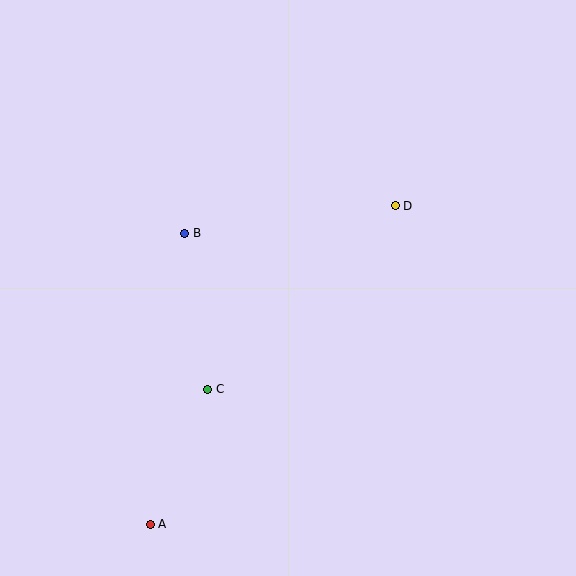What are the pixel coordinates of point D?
Point D is at (395, 206).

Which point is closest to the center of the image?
Point B at (185, 233) is closest to the center.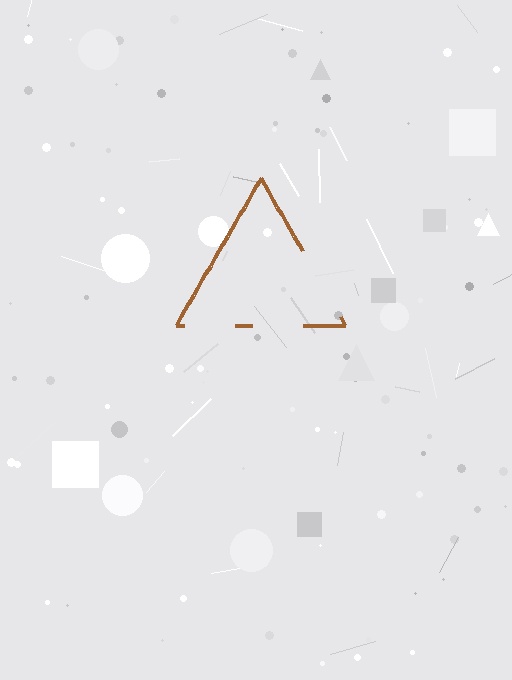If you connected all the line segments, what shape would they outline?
They would outline a triangle.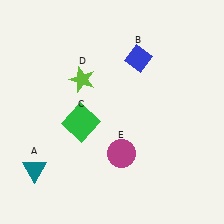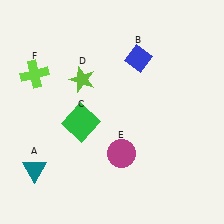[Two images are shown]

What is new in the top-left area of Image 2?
A lime cross (F) was added in the top-left area of Image 2.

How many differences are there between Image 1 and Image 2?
There is 1 difference between the two images.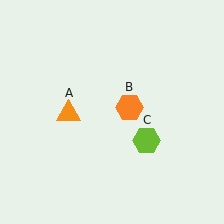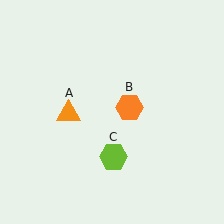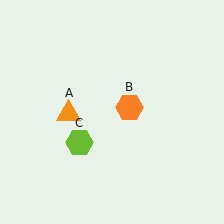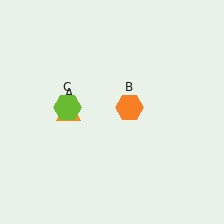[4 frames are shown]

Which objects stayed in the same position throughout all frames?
Orange triangle (object A) and orange hexagon (object B) remained stationary.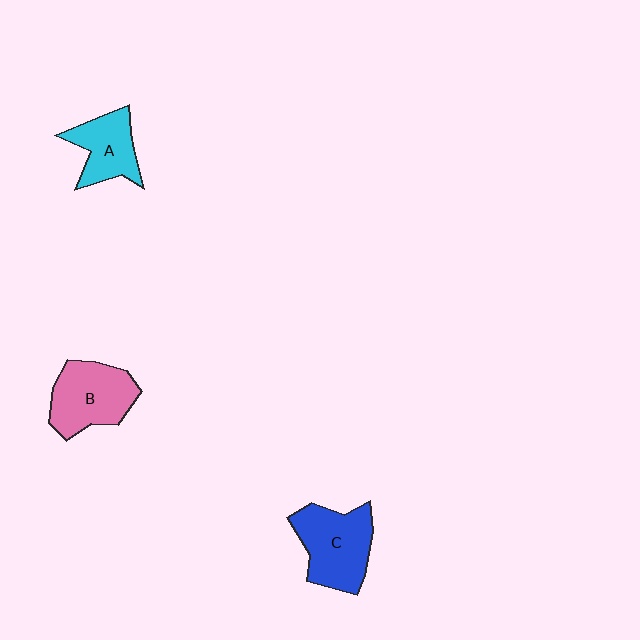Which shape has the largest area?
Shape C (blue).